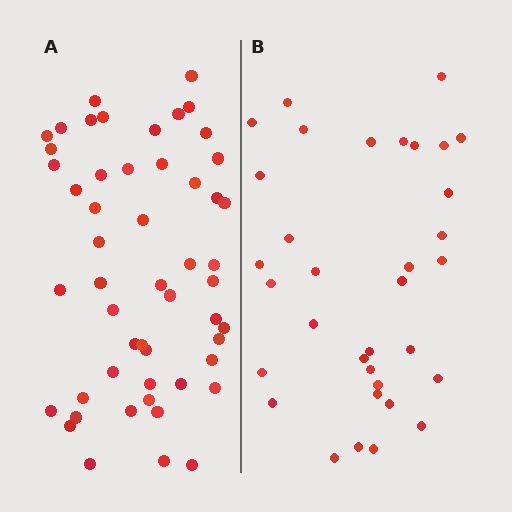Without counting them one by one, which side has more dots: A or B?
Region A (the left region) has more dots.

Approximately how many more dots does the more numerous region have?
Region A has approximately 20 more dots than region B.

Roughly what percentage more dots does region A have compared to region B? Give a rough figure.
About 55% more.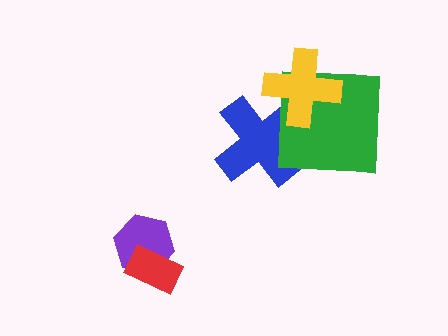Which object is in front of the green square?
The yellow cross is in front of the green square.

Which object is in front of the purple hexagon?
The red rectangle is in front of the purple hexagon.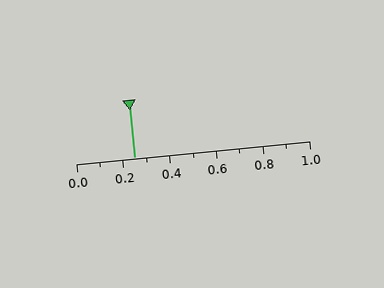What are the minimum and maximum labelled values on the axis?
The axis runs from 0.0 to 1.0.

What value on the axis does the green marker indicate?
The marker indicates approximately 0.25.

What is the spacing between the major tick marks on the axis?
The major ticks are spaced 0.2 apart.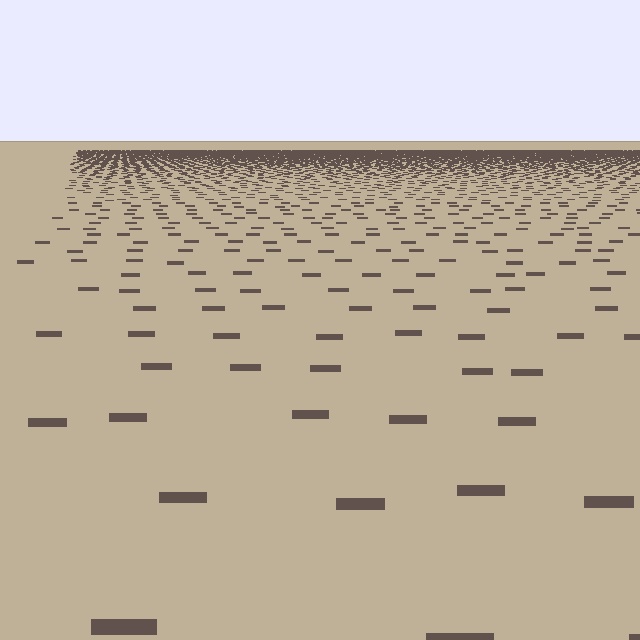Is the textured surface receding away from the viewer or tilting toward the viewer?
The surface is receding away from the viewer. Texture elements get smaller and denser toward the top.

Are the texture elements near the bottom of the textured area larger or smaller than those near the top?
Larger. Near the bottom, elements are closer to the viewer and appear at a bigger on-screen size.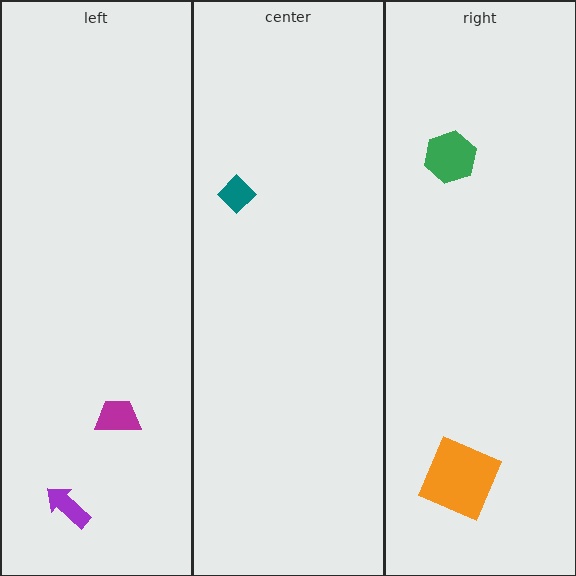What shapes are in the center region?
The teal diamond.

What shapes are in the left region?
The magenta trapezoid, the purple arrow.